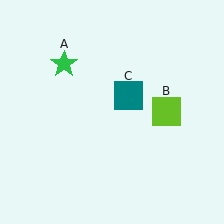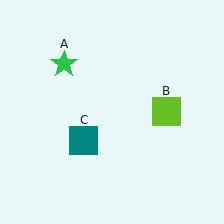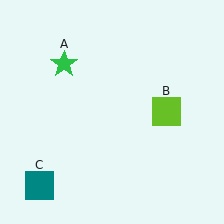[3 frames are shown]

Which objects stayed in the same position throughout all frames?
Green star (object A) and lime square (object B) remained stationary.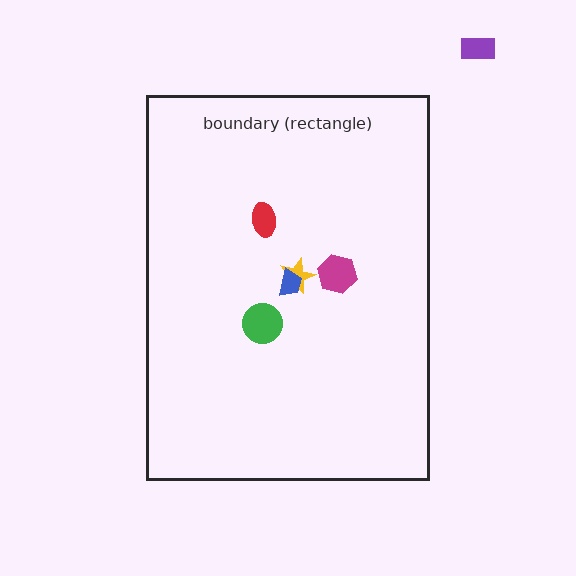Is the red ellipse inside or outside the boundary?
Inside.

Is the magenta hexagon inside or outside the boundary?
Inside.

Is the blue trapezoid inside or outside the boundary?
Inside.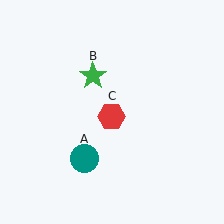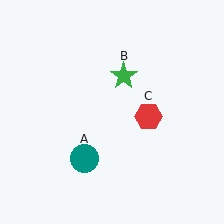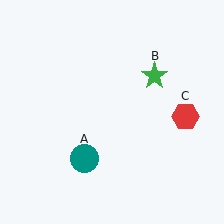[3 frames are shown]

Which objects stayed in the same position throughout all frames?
Teal circle (object A) remained stationary.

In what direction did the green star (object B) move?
The green star (object B) moved right.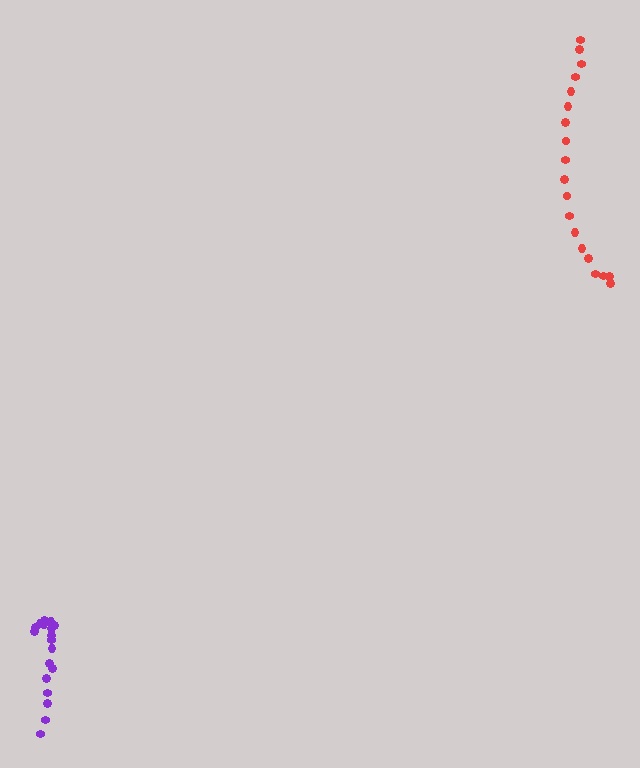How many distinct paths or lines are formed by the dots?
There are 2 distinct paths.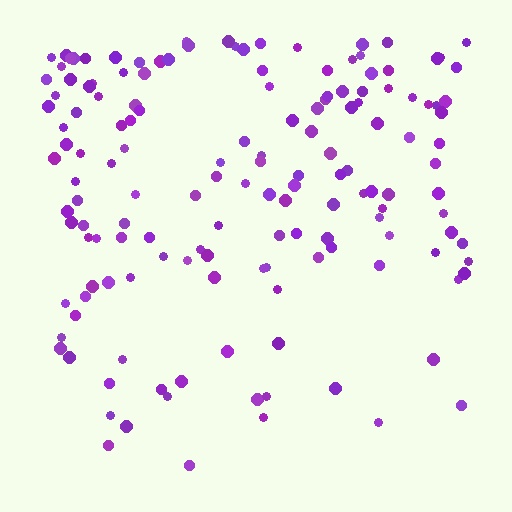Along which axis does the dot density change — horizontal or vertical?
Vertical.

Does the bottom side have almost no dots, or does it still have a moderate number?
Still a moderate number, just noticeably fewer than the top.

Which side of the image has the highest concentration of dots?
The top.